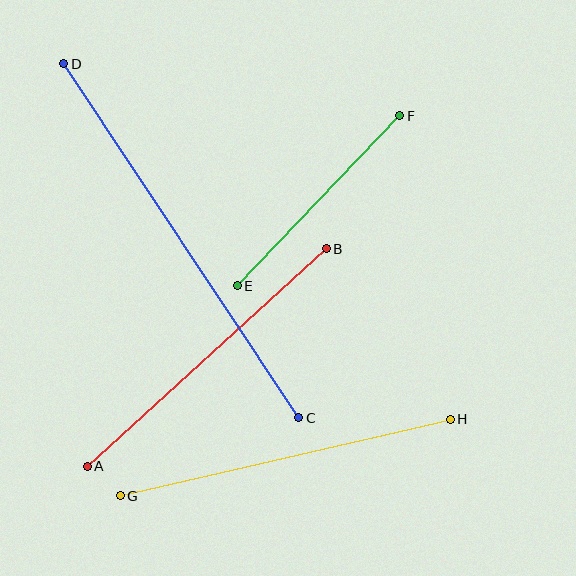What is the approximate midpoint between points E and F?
The midpoint is at approximately (319, 201) pixels.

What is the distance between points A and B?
The distance is approximately 323 pixels.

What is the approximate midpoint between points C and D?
The midpoint is at approximately (181, 241) pixels.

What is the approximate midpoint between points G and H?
The midpoint is at approximately (285, 458) pixels.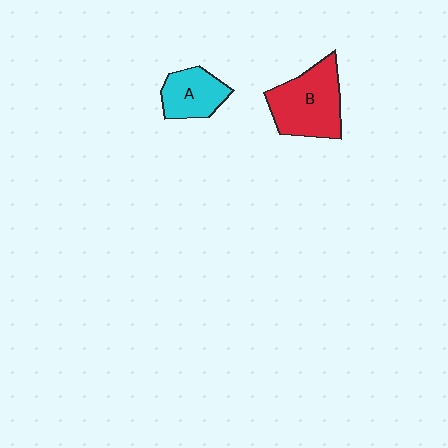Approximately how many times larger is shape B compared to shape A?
Approximately 1.6 times.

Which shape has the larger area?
Shape B (red).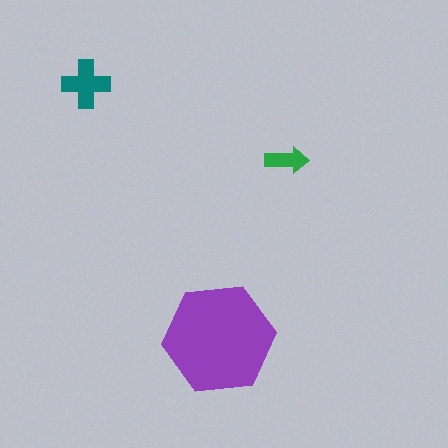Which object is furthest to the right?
The green arrow is rightmost.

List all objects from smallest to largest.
The green arrow, the teal cross, the purple hexagon.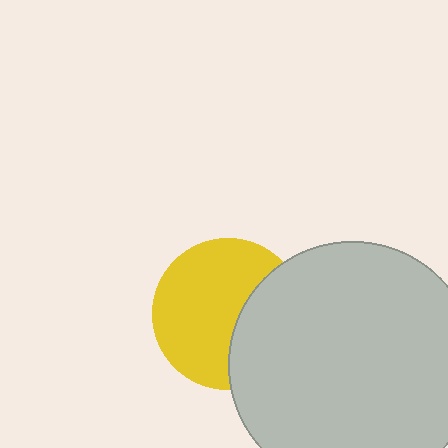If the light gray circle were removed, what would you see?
You would see the complete yellow circle.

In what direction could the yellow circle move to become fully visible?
The yellow circle could move left. That would shift it out from behind the light gray circle entirely.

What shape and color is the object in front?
The object in front is a light gray circle.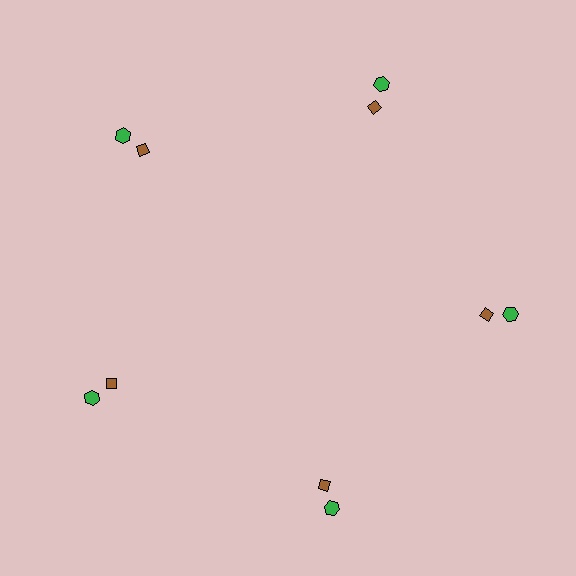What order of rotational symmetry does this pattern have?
This pattern has 5-fold rotational symmetry.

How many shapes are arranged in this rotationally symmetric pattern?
There are 10 shapes, arranged in 5 groups of 2.